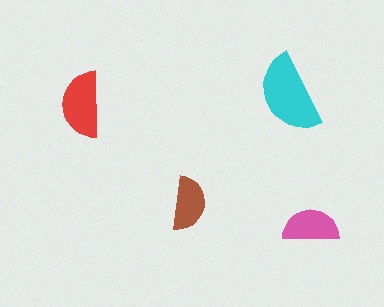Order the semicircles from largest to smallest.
the cyan one, the red one, the pink one, the brown one.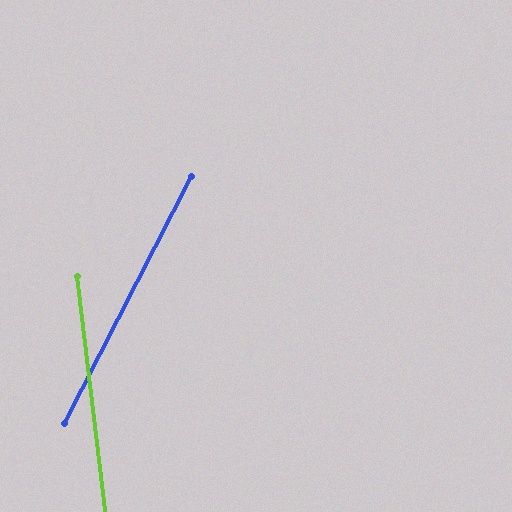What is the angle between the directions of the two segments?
Approximately 34 degrees.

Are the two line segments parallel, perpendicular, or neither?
Neither parallel nor perpendicular — they differ by about 34°.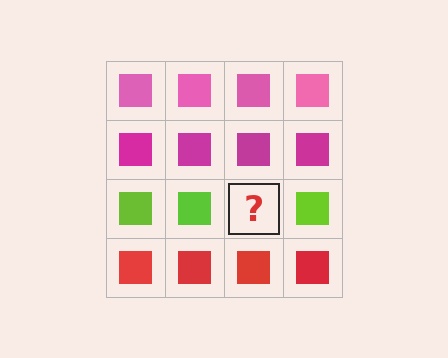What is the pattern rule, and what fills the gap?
The rule is that each row has a consistent color. The gap should be filled with a lime square.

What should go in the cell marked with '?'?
The missing cell should contain a lime square.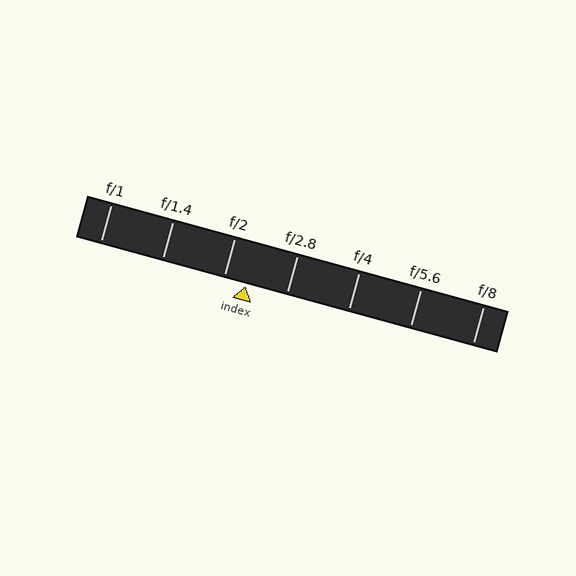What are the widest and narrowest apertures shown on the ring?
The widest aperture shown is f/1 and the narrowest is f/8.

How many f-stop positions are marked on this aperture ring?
There are 7 f-stop positions marked.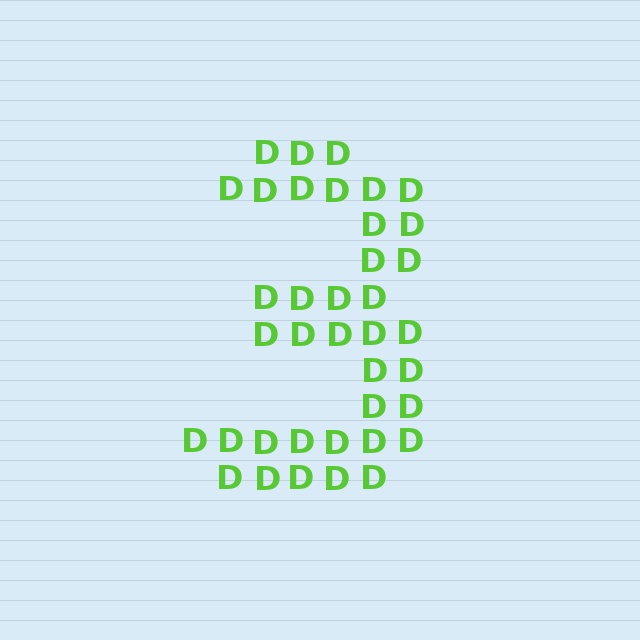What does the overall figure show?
The overall figure shows the digit 3.